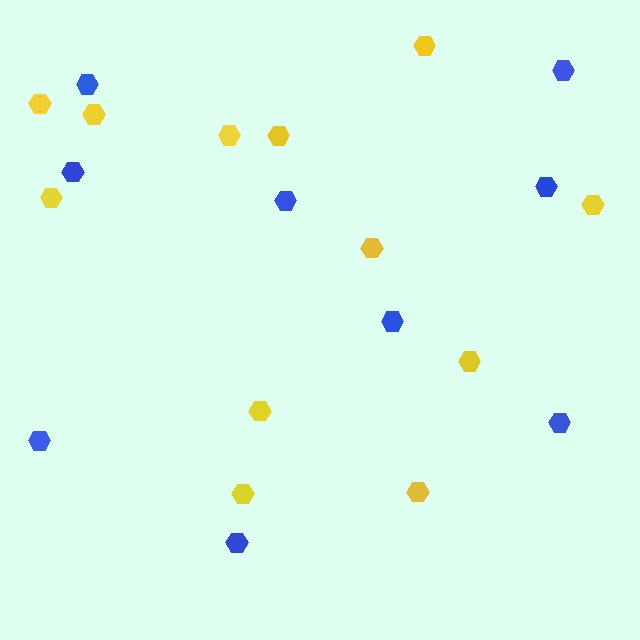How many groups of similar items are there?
There are 2 groups: one group of yellow hexagons (12) and one group of blue hexagons (9).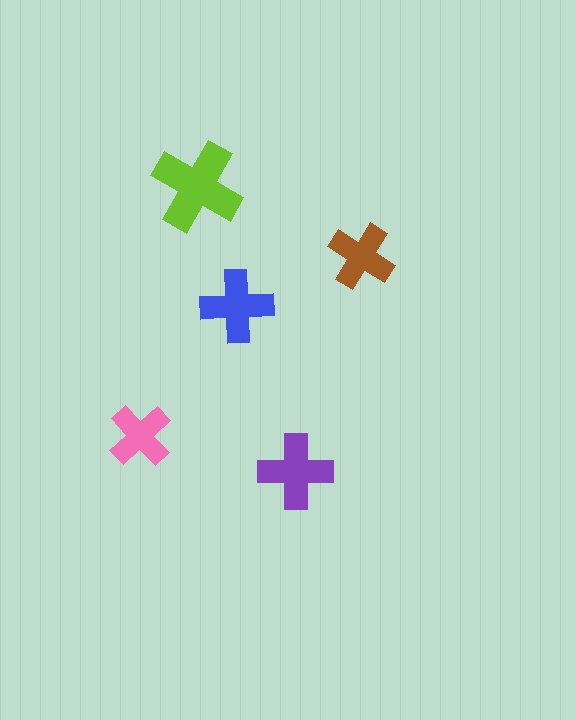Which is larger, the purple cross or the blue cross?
The purple one.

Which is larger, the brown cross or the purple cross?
The purple one.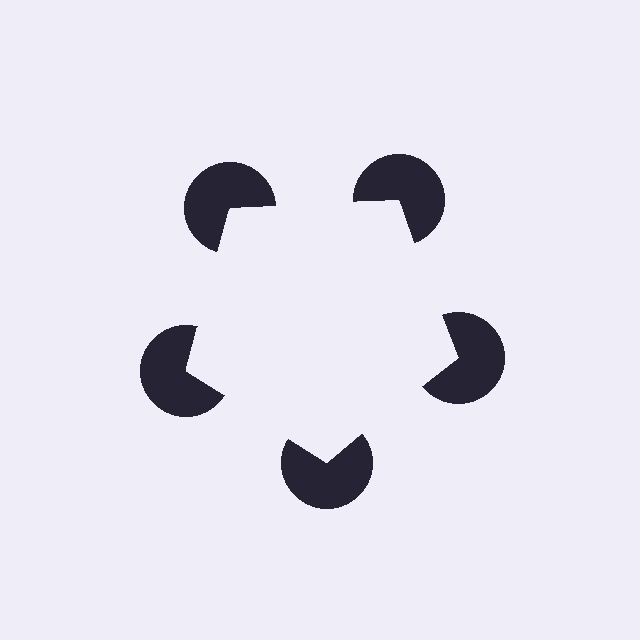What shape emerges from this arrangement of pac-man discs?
An illusory pentagon — its edges are inferred from the aligned wedge cuts in the pac-man discs, not physically drawn.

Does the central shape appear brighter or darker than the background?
It typically appears slightly brighter than the background, even though no actual brightness change is drawn.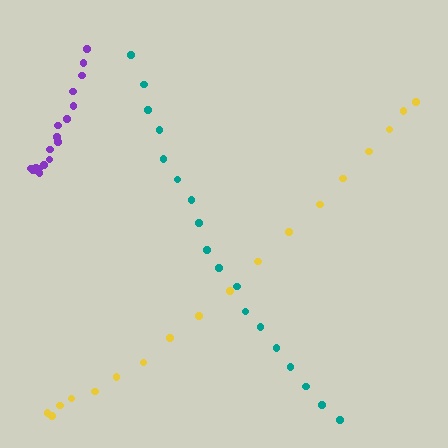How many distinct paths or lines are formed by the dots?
There are 3 distinct paths.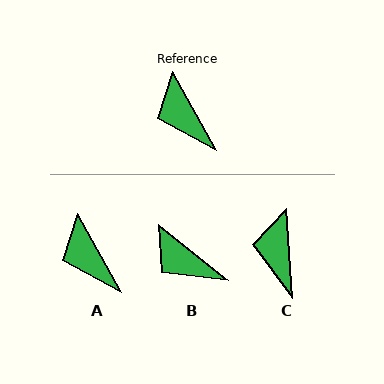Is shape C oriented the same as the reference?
No, it is off by about 25 degrees.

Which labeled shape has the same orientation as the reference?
A.